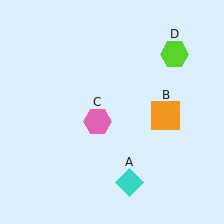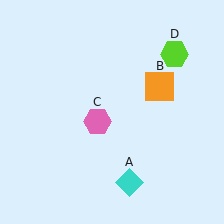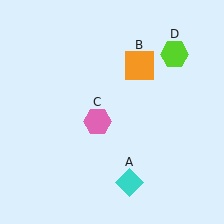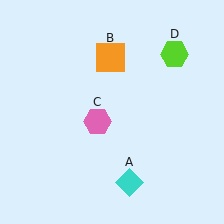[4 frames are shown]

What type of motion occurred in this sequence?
The orange square (object B) rotated counterclockwise around the center of the scene.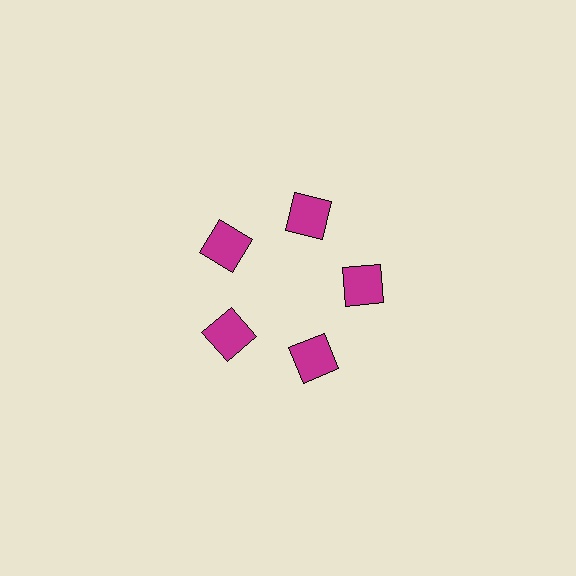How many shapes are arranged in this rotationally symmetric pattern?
There are 5 shapes, arranged in 5 groups of 1.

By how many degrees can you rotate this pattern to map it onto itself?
The pattern maps onto itself every 72 degrees of rotation.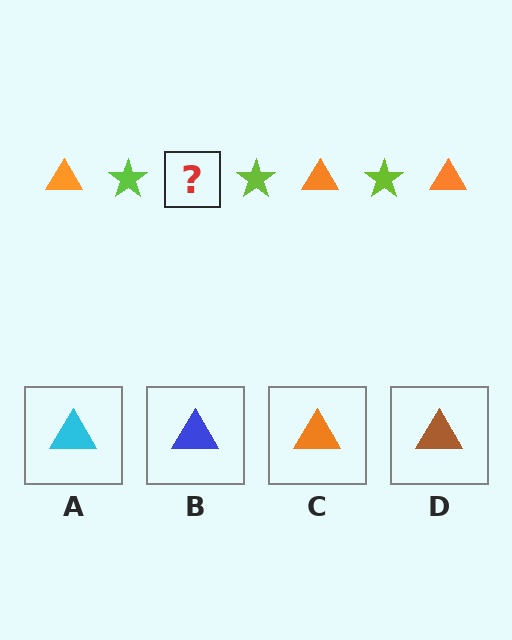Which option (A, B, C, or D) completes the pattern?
C.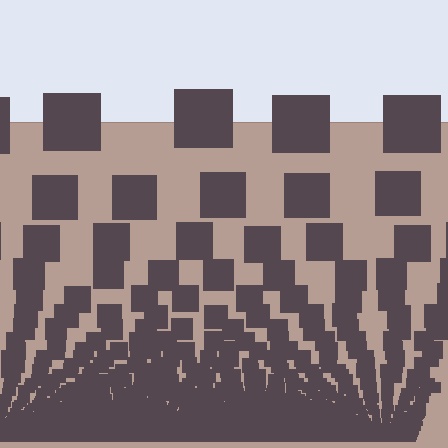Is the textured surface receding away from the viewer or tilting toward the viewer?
The surface appears to tilt toward the viewer. Texture elements get larger and sparser toward the top.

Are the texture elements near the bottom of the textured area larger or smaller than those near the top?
Smaller. The gradient is inverted — elements near the bottom are smaller and denser.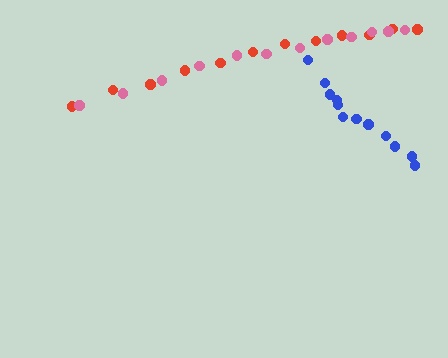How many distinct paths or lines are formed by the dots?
There are 3 distinct paths.